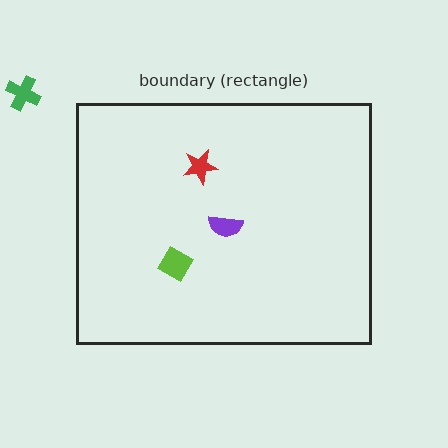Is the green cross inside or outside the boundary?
Outside.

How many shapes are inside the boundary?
3 inside, 1 outside.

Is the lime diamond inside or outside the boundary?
Inside.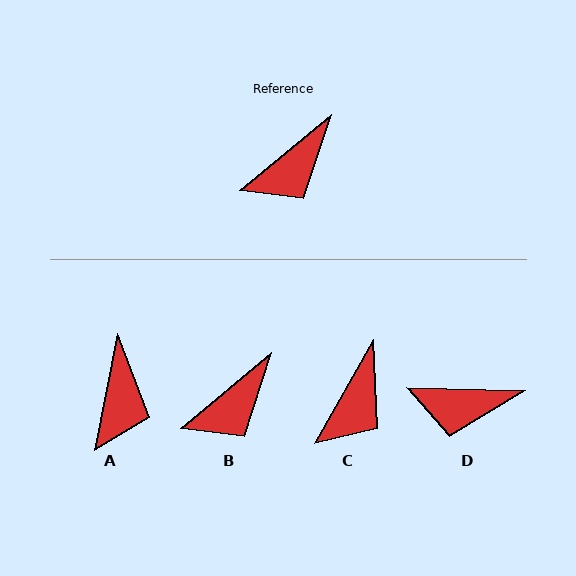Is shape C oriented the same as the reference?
No, it is off by about 21 degrees.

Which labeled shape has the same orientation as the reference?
B.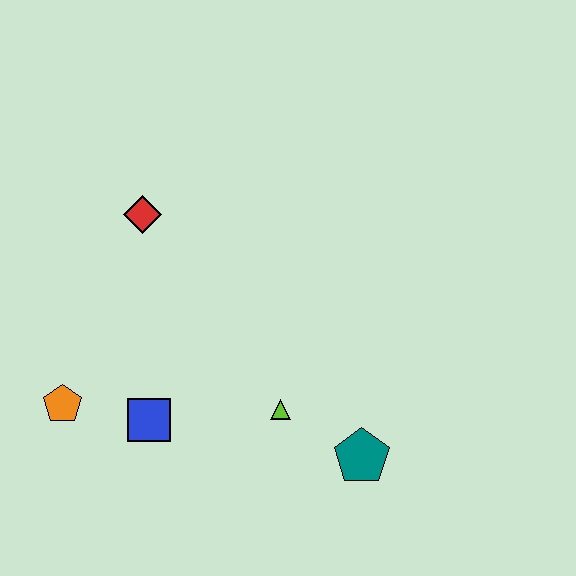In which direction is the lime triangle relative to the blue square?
The lime triangle is to the right of the blue square.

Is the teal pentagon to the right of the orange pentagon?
Yes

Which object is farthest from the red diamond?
The teal pentagon is farthest from the red diamond.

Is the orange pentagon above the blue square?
Yes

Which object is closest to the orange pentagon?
The blue square is closest to the orange pentagon.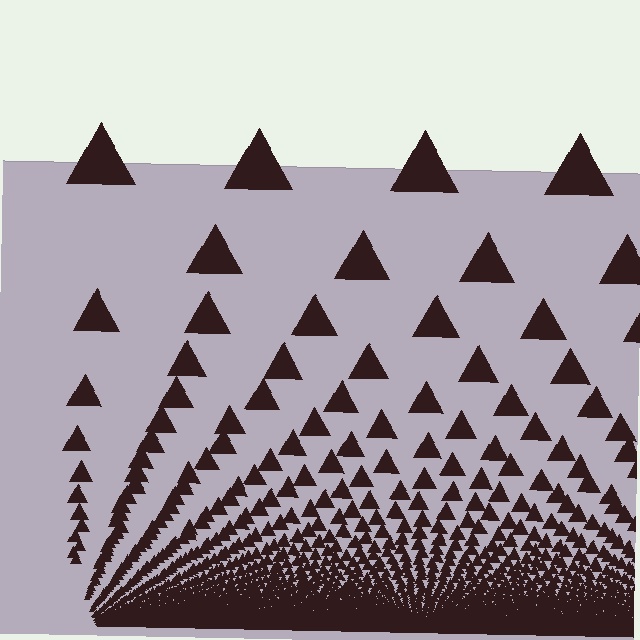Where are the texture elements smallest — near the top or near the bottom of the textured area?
Near the bottom.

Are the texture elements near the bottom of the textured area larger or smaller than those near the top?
Smaller. The gradient is inverted — elements near the bottom are smaller and denser.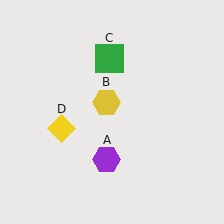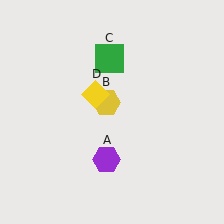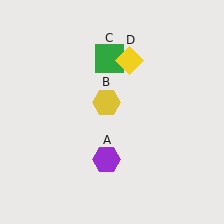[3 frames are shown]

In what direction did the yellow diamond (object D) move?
The yellow diamond (object D) moved up and to the right.